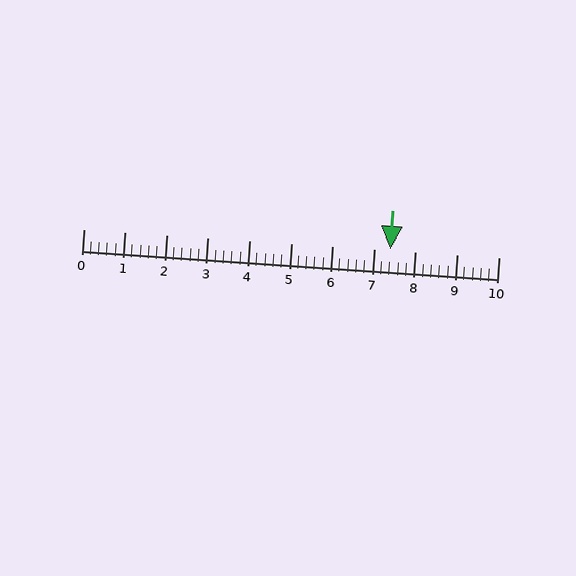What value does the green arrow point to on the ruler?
The green arrow points to approximately 7.4.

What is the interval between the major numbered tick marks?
The major tick marks are spaced 1 units apart.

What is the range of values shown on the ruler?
The ruler shows values from 0 to 10.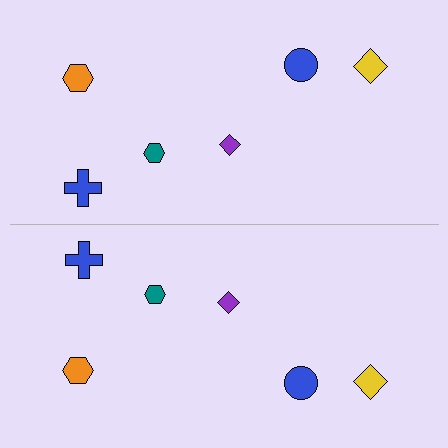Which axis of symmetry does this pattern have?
The pattern has a horizontal axis of symmetry running through the center of the image.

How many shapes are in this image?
There are 12 shapes in this image.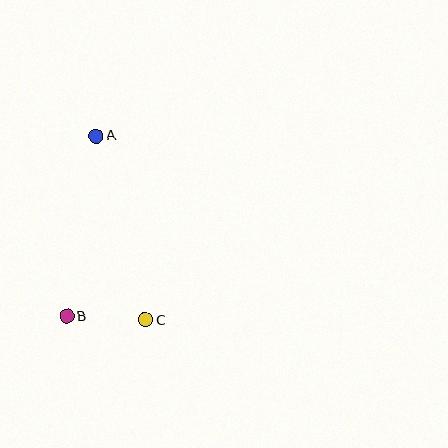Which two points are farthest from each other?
Points A and C are farthest from each other.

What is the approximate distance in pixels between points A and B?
The distance between A and B is approximately 183 pixels.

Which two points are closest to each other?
Points B and C are closest to each other.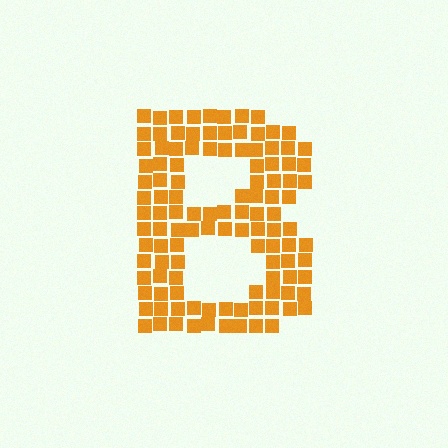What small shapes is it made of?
It is made of small squares.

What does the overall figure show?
The overall figure shows the letter B.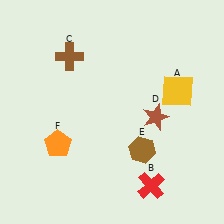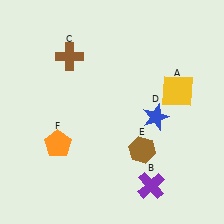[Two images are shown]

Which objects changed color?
B changed from red to purple. D changed from brown to blue.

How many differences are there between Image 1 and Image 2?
There are 2 differences between the two images.